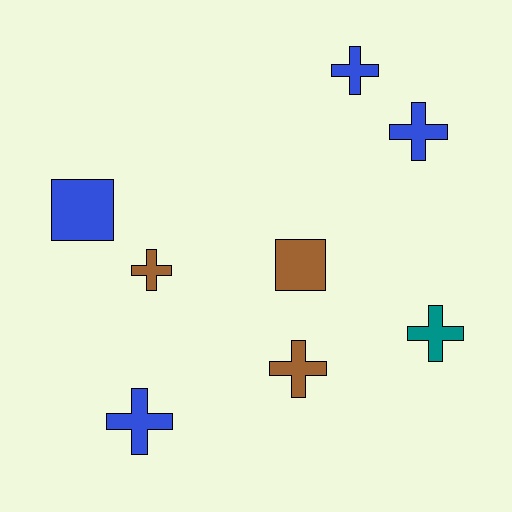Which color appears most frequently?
Blue, with 4 objects.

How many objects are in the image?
There are 8 objects.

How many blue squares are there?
There is 1 blue square.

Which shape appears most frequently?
Cross, with 6 objects.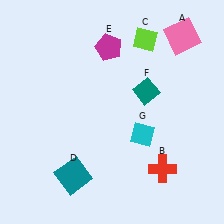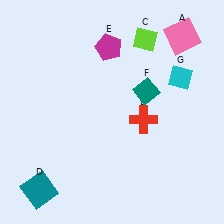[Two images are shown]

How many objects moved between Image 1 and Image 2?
3 objects moved between the two images.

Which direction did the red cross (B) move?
The red cross (B) moved up.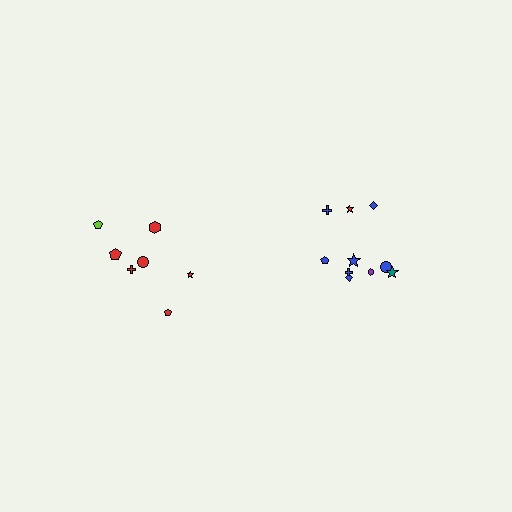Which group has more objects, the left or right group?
The right group.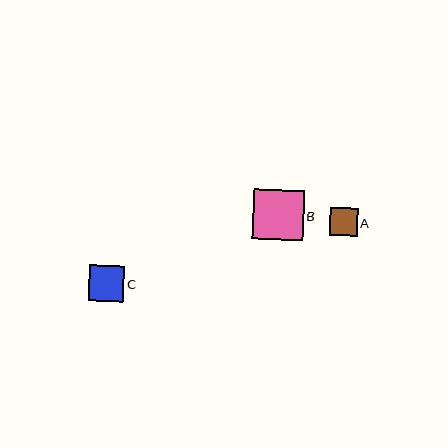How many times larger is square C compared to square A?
Square C is approximately 1.2 times the size of square A.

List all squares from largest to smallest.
From largest to smallest: B, C, A.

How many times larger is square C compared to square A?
Square C is approximately 1.2 times the size of square A.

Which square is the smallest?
Square A is the smallest with a size of approximately 28 pixels.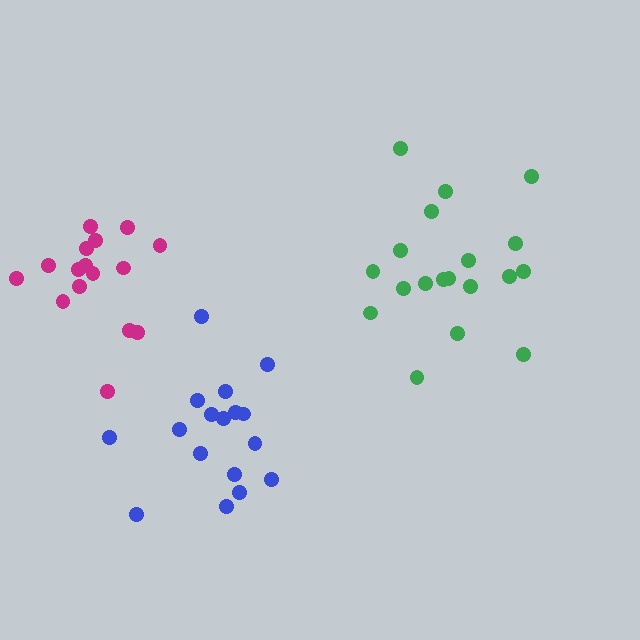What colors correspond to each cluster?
The clusters are colored: green, blue, magenta.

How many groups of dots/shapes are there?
There are 3 groups.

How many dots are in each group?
Group 1: 19 dots, Group 2: 17 dots, Group 3: 16 dots (52 total).